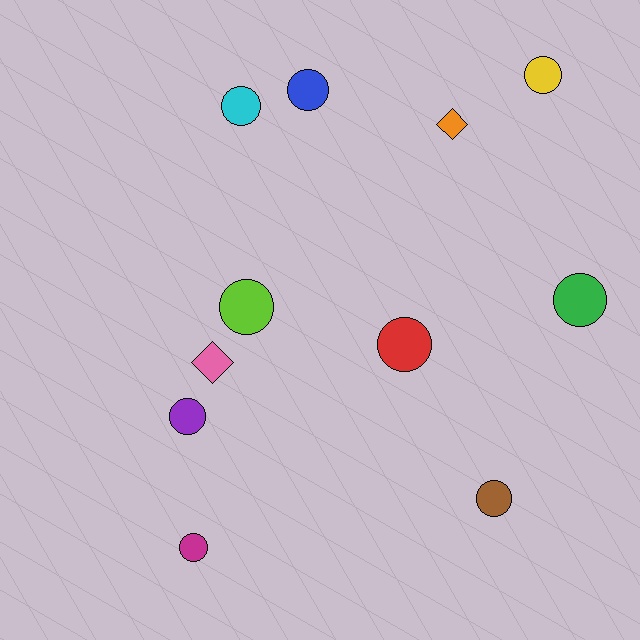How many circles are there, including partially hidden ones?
There are 9 circles.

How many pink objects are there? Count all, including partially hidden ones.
There is 1 pink object.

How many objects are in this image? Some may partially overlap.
There are 11 objects.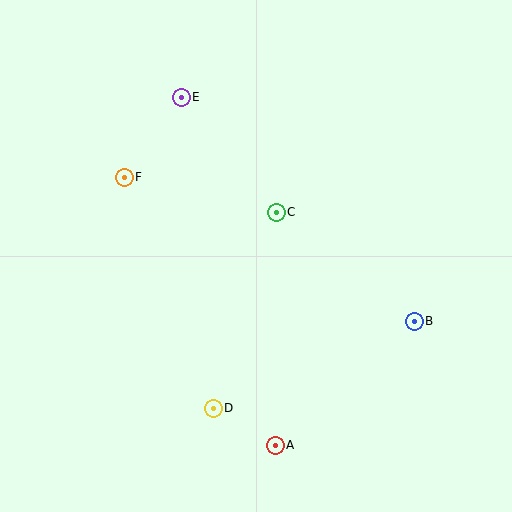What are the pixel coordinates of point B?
Point B is at (414, 321).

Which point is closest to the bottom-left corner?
Point D is closest to the bottom-left corner.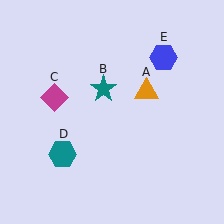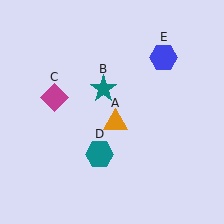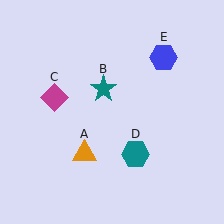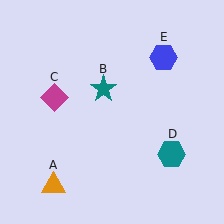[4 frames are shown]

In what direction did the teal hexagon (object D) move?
The teal hexagon (object D) moved right.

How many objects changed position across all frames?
2 objects changed position: orange triangle (object A), teal hexagon (object D).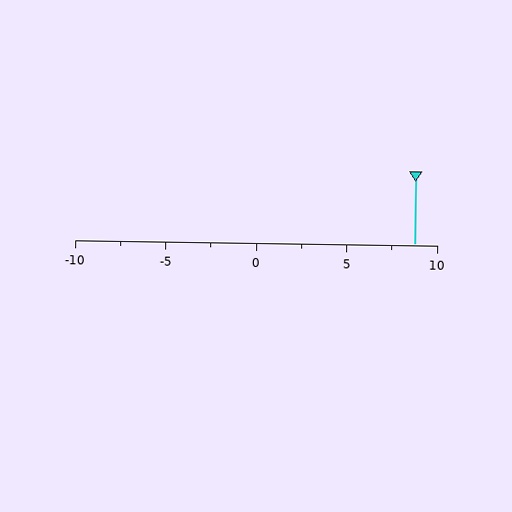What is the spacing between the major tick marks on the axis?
The major ticks are spaced 5 apart.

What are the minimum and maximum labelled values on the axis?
The axis runs from -10 to 10.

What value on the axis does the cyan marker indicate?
The marker indicates approximately 8.8.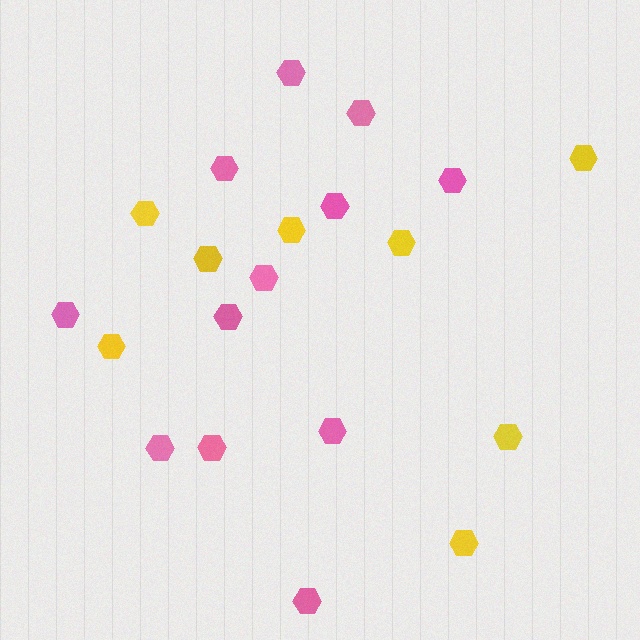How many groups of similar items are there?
There are 2 groups: one group of pink hexagons (12) and one group of yellow hexagons (8).